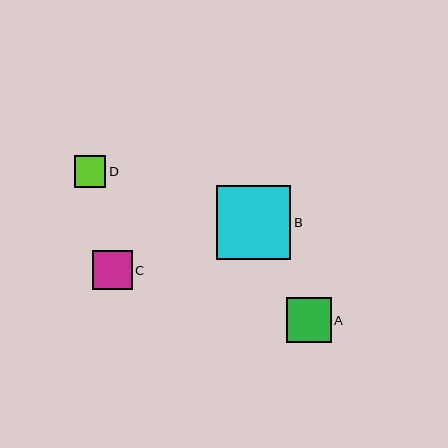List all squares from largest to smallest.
From largest to smallest: B, A, C, D.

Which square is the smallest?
Square D is the smallest with a size of approximately 31 pixels.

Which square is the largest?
Square B is the largest with a size of approximately 74 pixels.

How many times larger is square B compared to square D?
Square B is approximately 2.4 times the size of square D.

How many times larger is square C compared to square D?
Square C is approximately 1.3 times the size of square D.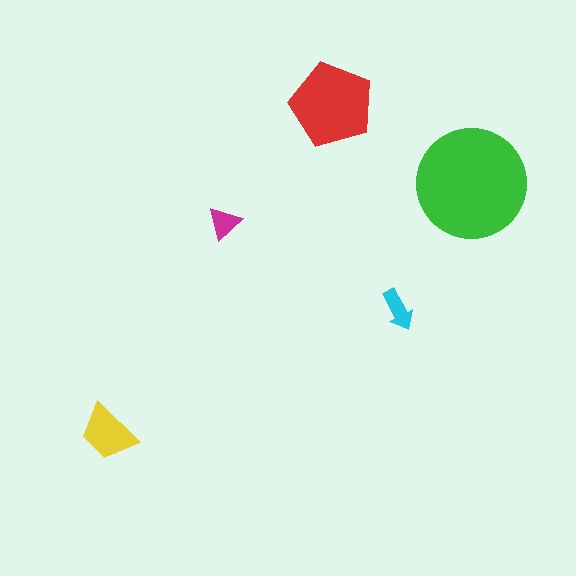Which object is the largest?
The green circle.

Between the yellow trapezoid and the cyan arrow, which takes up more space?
The yellow trapezoid.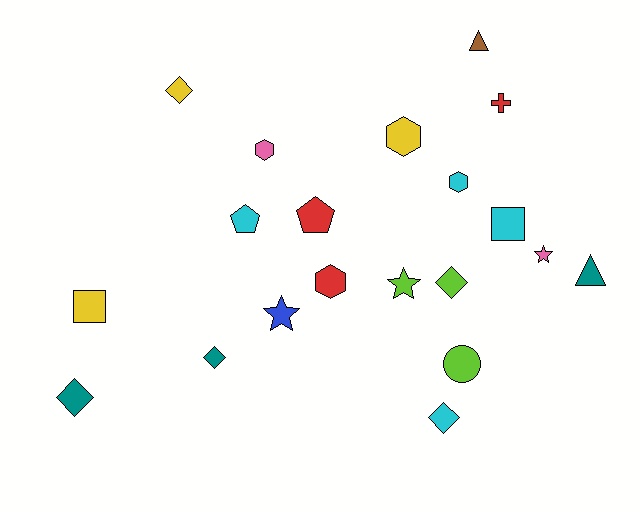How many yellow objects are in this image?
There are 3 yellow objects.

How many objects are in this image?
There are 20 objects.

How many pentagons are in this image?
There are 2 pentagons.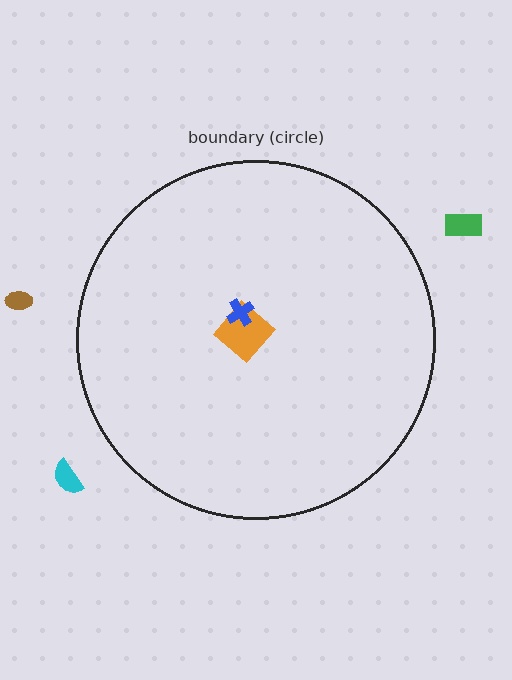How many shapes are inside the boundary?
2 inside, 3 outside.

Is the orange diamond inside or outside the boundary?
Inside.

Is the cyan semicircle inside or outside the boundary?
Outside.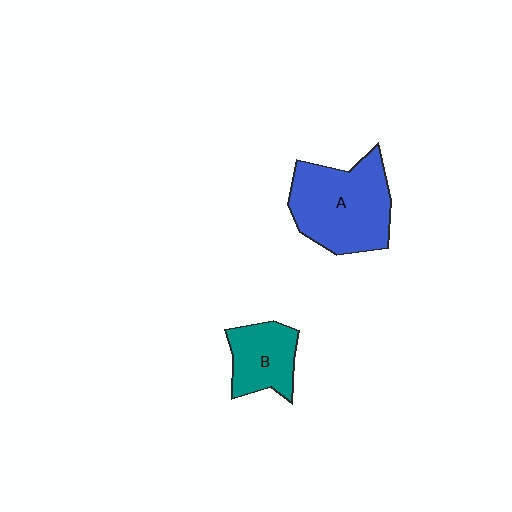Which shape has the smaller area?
Shape B (teal).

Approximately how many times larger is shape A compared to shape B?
Approximately 1.8 times.